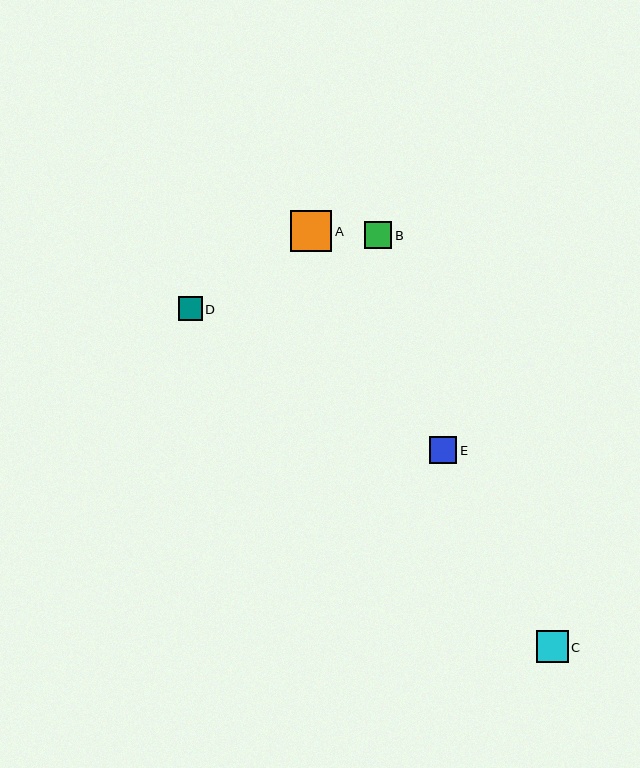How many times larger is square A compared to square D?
Square A is approximately 1.7 times the size of square D.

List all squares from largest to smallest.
From largest to smallest: A, C, B, E, D.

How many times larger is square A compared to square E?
Square A is approximately 1.5 times the size of square E.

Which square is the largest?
Square A is the largest with a size of approximately 41 pixels.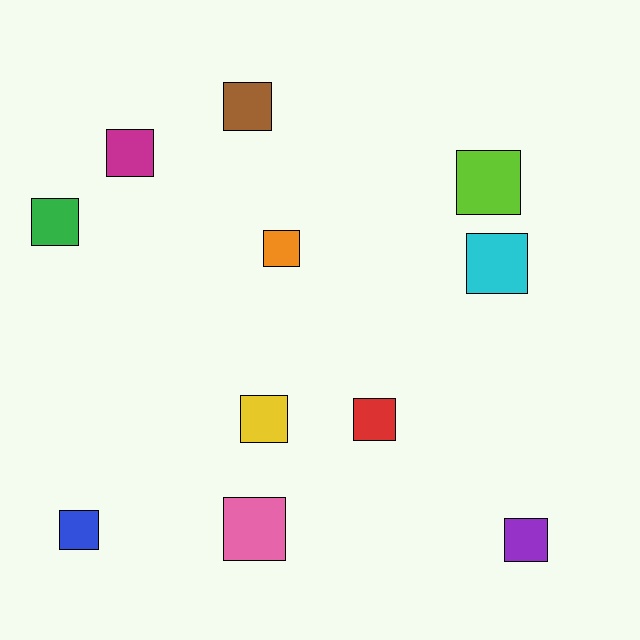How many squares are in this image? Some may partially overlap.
There are 11 squares.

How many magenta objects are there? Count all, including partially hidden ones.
There is 1 magenta object.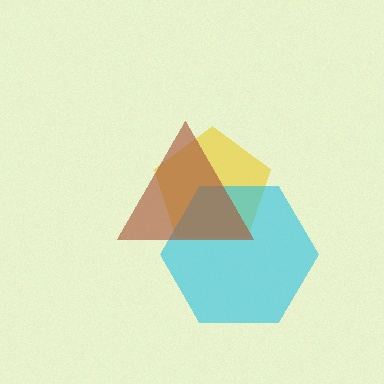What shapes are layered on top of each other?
The layered shapes are: a yellow pentagon, a cyan hexagon, a brown triangle.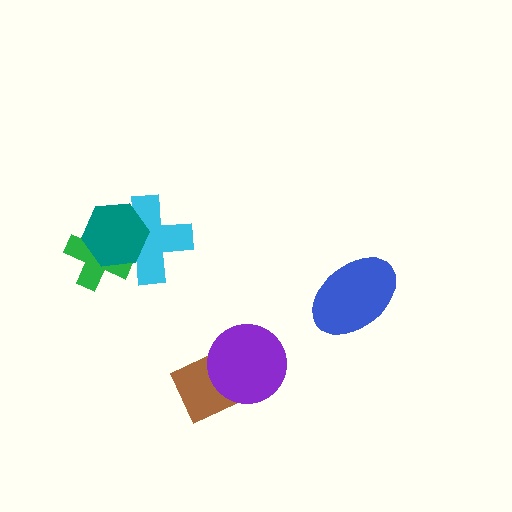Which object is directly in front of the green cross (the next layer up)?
The cyan cross is directly in front of the green cross.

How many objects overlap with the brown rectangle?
1 object overlaps with the brown rectangle.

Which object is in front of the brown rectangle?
The purple circle is in front of the brown rectangle.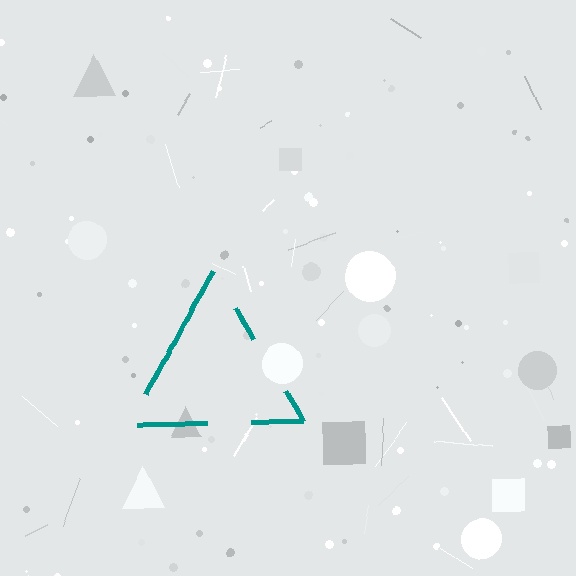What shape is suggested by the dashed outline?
The dashed outline suggests a triangle.